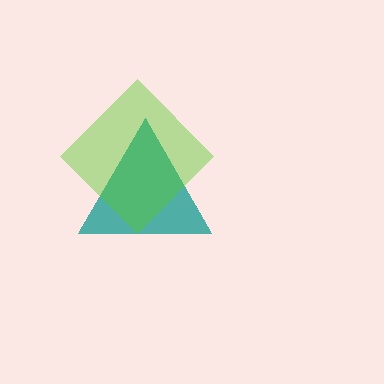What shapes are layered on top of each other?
The layered shapes are: a teal triangle, a lime diamond.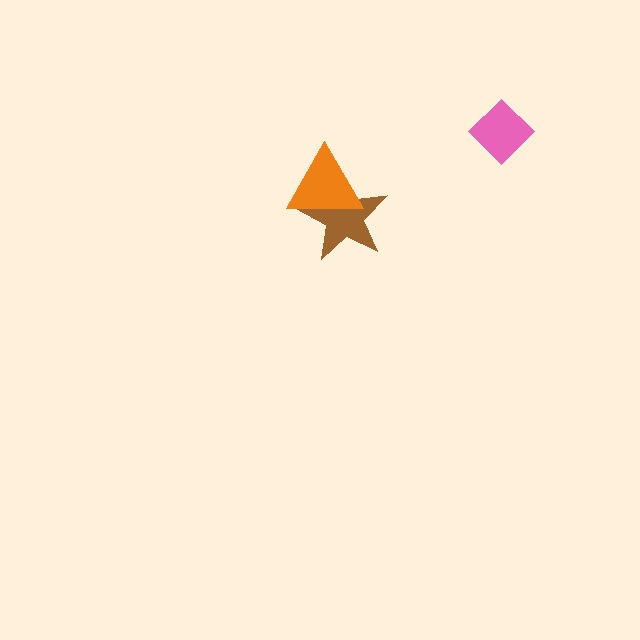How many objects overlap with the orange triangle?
1 object overlaps with the orange triangle.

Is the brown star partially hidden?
Yes, it is partially covered by another shape.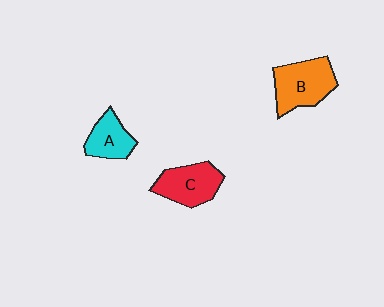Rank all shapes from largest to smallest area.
From largest to smallest: B (orange), C (red), A (cyan).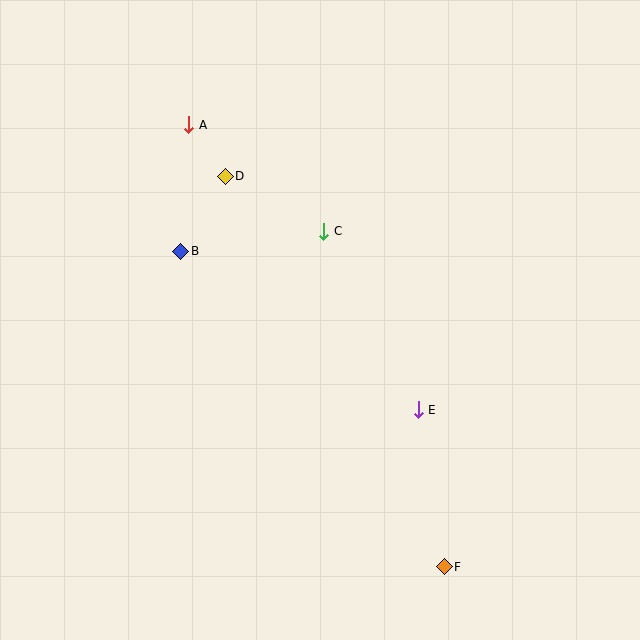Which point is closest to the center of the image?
Point C at (324, 231) is closest to the center.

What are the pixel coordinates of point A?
Point A is at (189, 125).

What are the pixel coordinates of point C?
Point C is at (324, 231).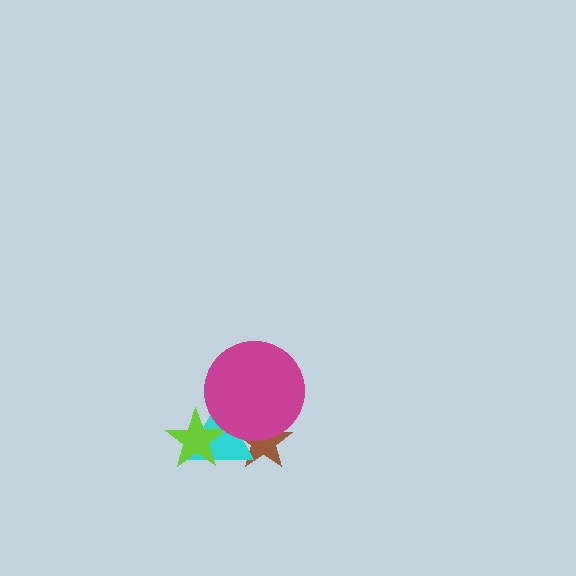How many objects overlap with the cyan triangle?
3 objects overlap with the cyan triangle.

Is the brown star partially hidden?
Yes, it is partially covered by another shape.